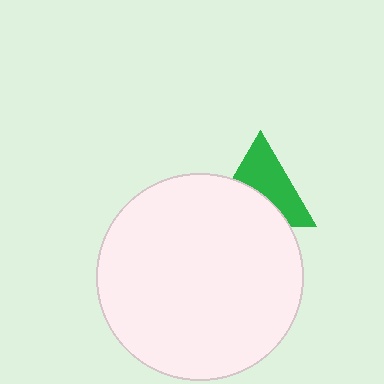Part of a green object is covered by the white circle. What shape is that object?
It is a triangle.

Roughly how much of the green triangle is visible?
About half of it is visible (roughly 54%).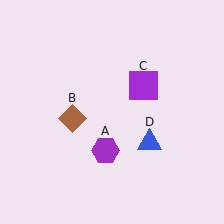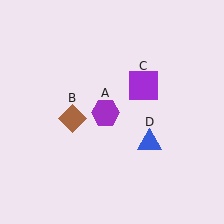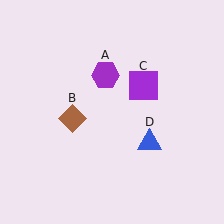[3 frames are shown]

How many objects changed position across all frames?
1 object changed position: purple hexagon (object A).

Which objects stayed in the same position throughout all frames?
Brown diamond (object B) and purple square (object C) and blue triangle (object D) remained stationary.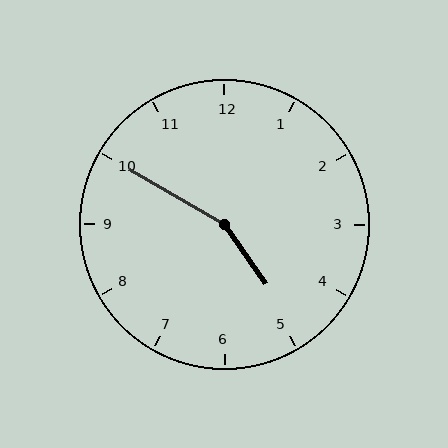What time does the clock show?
4:50.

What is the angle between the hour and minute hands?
Approximately 155 degrees.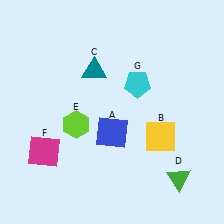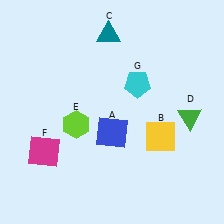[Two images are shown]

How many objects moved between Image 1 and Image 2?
2 objects moved between the two images.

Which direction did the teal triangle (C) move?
The teal triangle (C) moved up.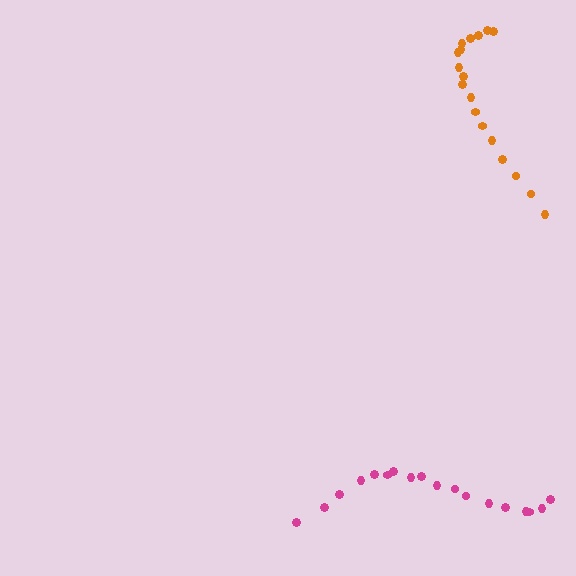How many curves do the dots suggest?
There are 2 distinct paths.